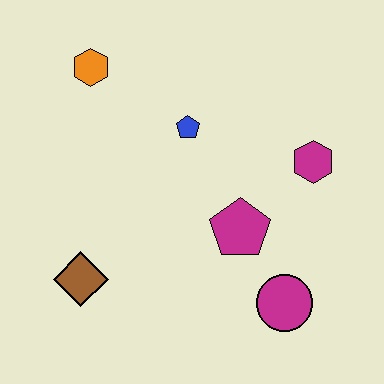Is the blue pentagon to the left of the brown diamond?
No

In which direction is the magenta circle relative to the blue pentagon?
The magenta circle is below the blue pentagon.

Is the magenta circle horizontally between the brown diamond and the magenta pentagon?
No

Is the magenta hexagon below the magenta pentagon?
No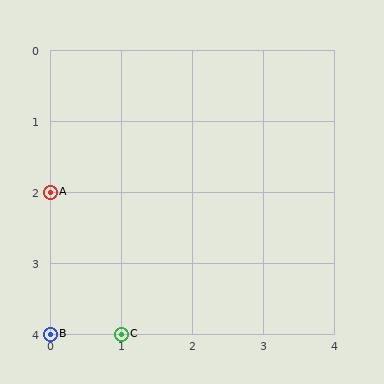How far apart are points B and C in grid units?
Points B and C are 1 column apart.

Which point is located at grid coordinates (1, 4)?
Point C is at (1, 4).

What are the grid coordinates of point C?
Point C is at grid coordinates (1, 4).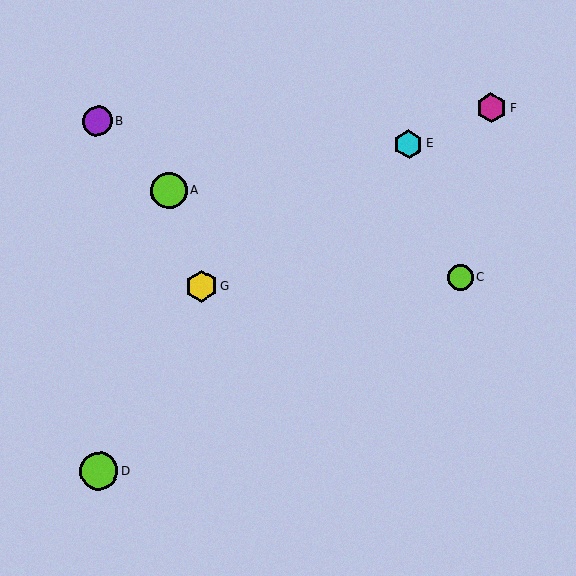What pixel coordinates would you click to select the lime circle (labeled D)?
Click at (99, 471) to select the lime circle D.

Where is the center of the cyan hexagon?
The center of the cyan hexagon is at (409, 144).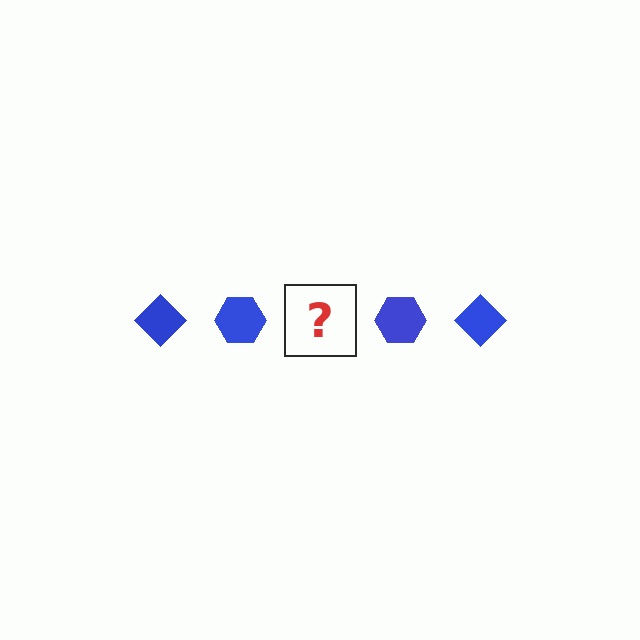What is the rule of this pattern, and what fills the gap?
The rule is that the pattern cycles through diamond, hexagon shapes in blue. The gap should be filled with a blue diamond.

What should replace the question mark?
The question mark should be replaced with a blue diamond.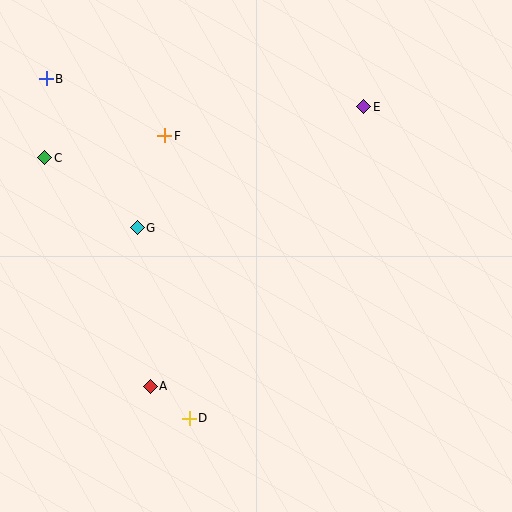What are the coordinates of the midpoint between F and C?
The midpoint between F and C is at (105, 147).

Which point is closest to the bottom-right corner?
Point D is closest to the bottom-right corner.